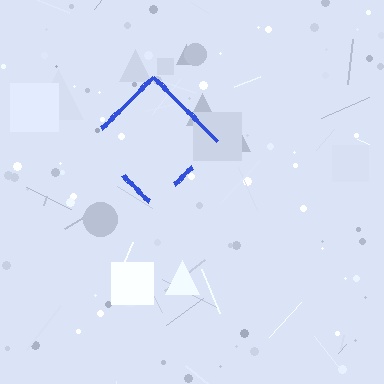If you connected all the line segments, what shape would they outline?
They would outline a diamond.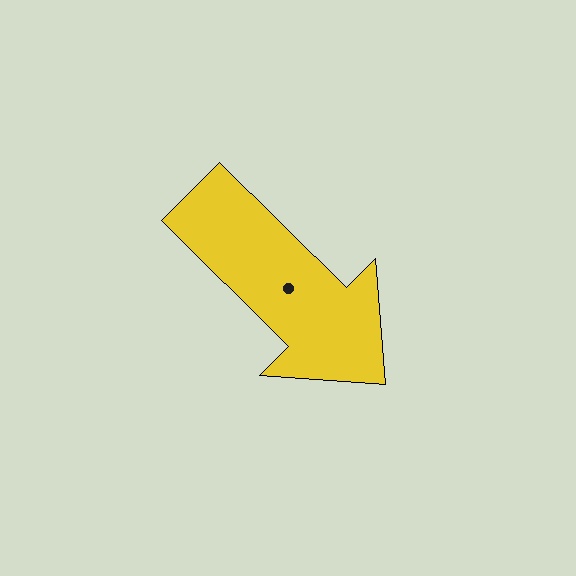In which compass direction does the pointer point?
Southeast.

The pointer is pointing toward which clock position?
Roughly 4 o'clock.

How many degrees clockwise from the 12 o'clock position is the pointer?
Approximately 135 degrees.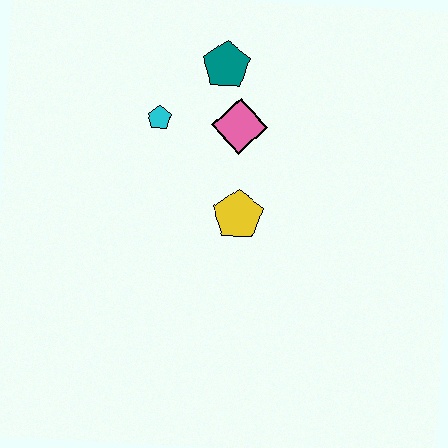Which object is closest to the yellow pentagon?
The pink diamond is closest to the yellow pentagon.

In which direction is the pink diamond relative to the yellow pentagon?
The pink diamond is above the yellow pentagon.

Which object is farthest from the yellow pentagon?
The teal pentagon is farthest from the yellow pentagon.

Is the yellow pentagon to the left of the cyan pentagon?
No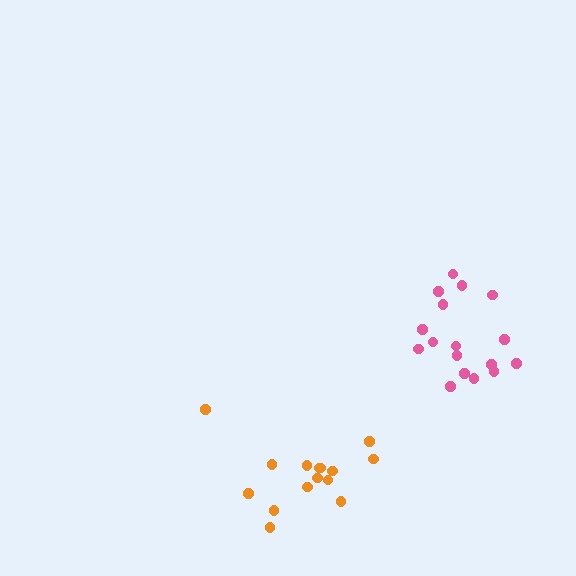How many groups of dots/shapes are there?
There are 2 groups.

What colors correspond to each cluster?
The clusters are colored: orange, pink.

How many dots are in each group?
Group 1: 15 dots, Group 2: 17 dots (32 total).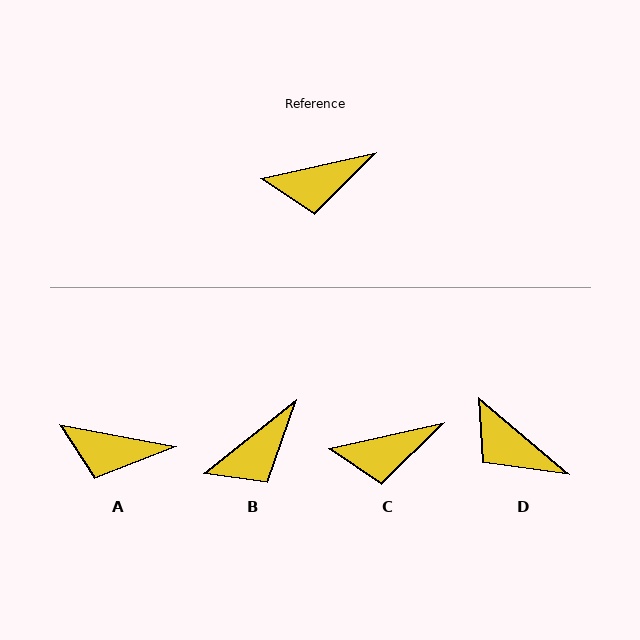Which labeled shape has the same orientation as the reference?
C.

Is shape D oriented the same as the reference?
No, it is off by about 53 degrees.